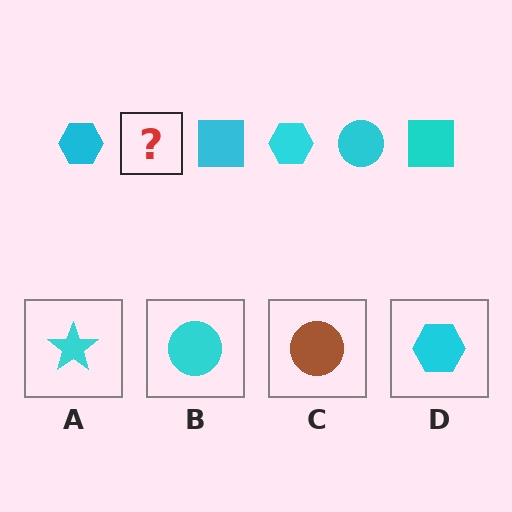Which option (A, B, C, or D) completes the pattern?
B.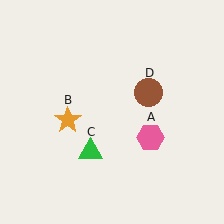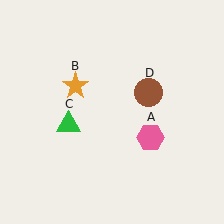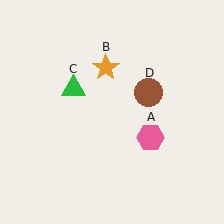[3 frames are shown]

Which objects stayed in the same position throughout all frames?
Pink hexagon (object A) and brown circle (object D) remained stationary.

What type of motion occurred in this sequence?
The orange star (object B), green triangle (object C) rotated clockwise around the center of the scene.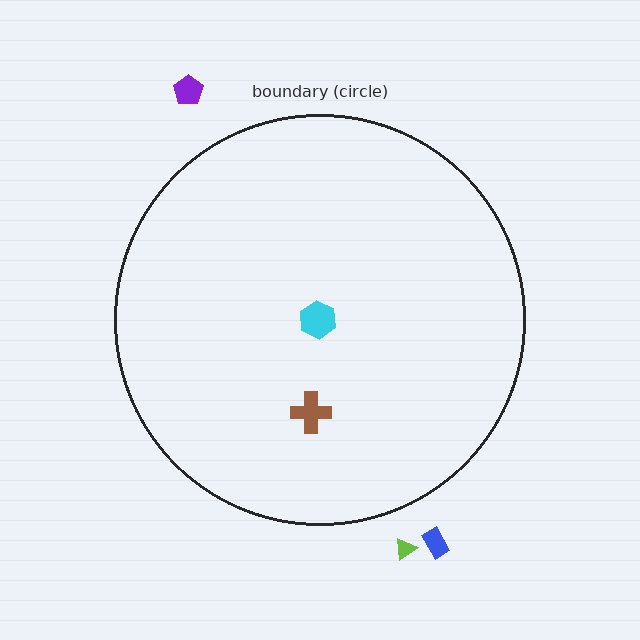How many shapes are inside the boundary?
2 inside, 3 outside.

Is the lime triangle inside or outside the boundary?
Outside.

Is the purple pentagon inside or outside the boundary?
Outside.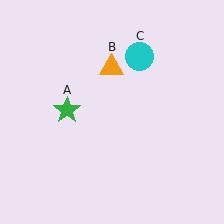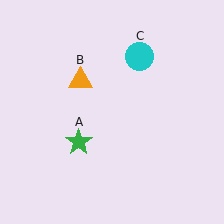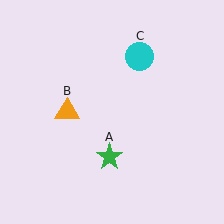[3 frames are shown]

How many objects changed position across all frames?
2 objects changed position: green star (object A), orange triangle (object B).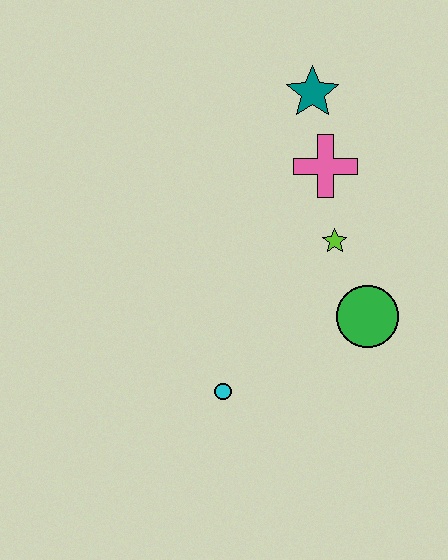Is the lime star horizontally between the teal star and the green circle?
Yes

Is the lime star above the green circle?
Yes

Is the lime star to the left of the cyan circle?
No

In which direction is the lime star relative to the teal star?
The lime star is below the teal star.